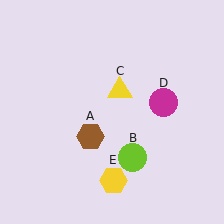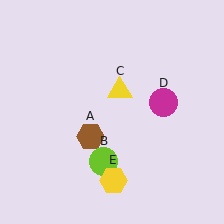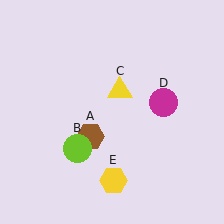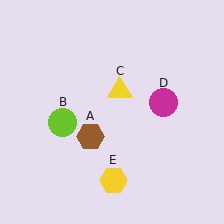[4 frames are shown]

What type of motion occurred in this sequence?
The lime circle (object B) rotated clockwise around the center of the scene.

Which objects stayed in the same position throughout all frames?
Brown hexagon (object A) and yellow triangle (object C) and magenta circle (object D) and yellow hexagon (object E) remained stationary.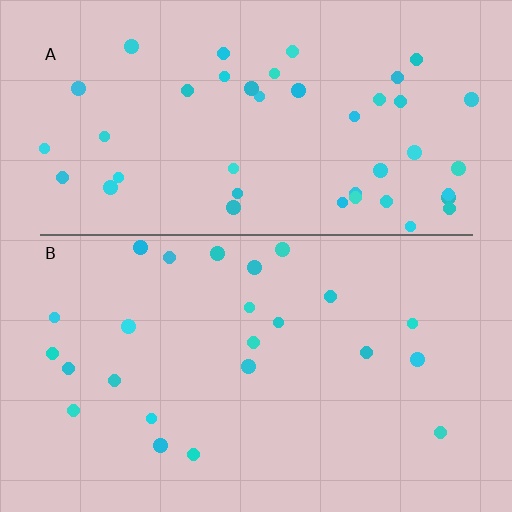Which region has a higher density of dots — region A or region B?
A (the top).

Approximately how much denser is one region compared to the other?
Approximately 1.9× — region A over region B.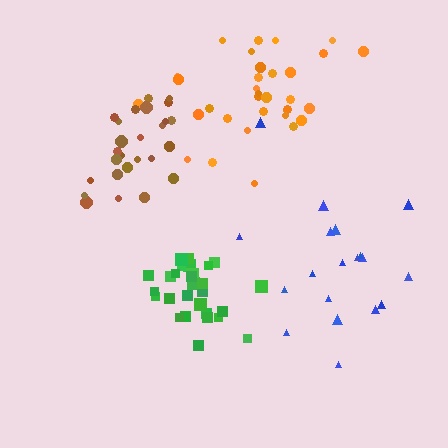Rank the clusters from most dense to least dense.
green, brown, orange, blue.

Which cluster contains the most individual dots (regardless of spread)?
Orange (33).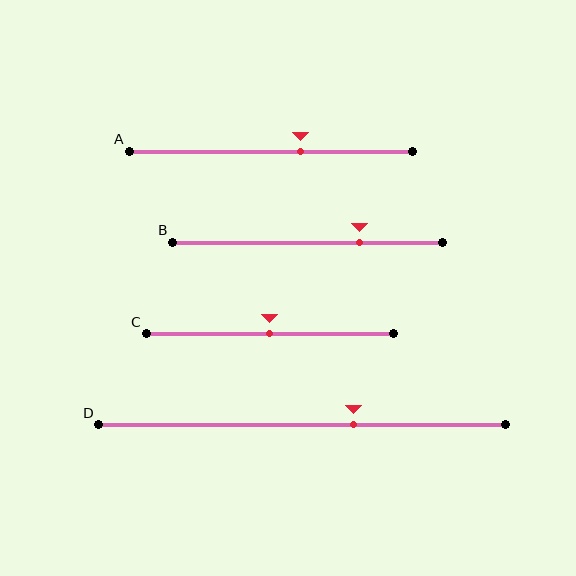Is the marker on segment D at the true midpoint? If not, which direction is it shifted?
No, the marker on segment D is shifted to the right by about 13% of the segment length.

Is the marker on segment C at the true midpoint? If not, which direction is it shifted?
Yes, the marker on segment C is at the true midpoint.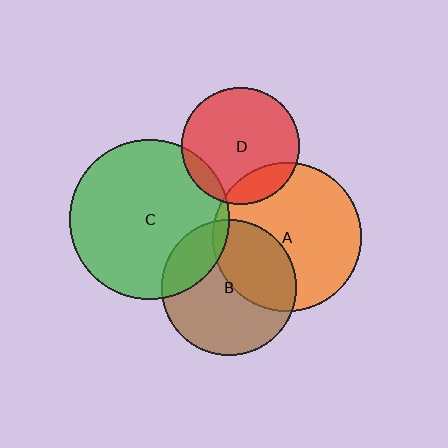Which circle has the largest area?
Circle C (green).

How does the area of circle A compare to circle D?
Approximately 1.6 times.